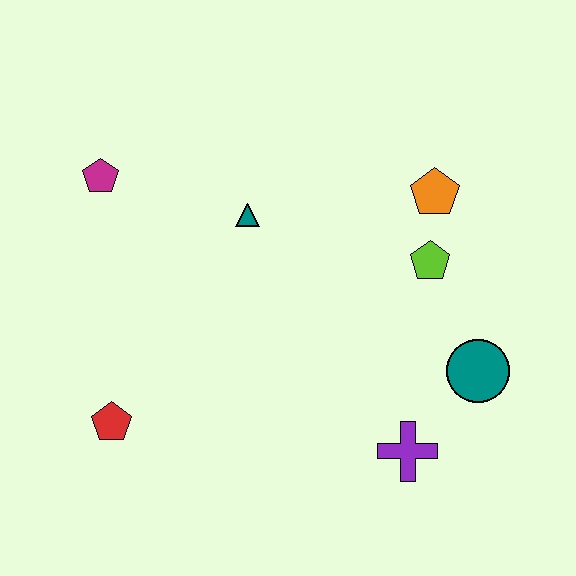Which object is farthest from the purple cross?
The magenta pentagon is farthest from the purple cross.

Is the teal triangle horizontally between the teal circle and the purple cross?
No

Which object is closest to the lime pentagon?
The orange pentagon is closest to the lime pentagon.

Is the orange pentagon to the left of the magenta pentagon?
No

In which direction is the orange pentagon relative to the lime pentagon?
The orange pentagon is above the lime pentagon.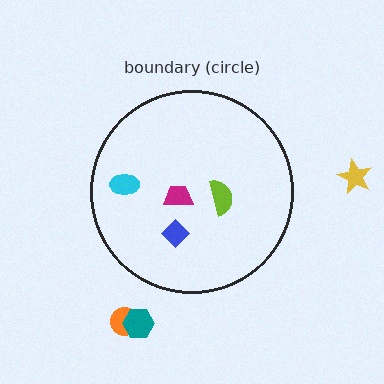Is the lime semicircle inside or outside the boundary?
Inside.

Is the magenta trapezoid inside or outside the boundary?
Inside.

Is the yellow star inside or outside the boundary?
Outside.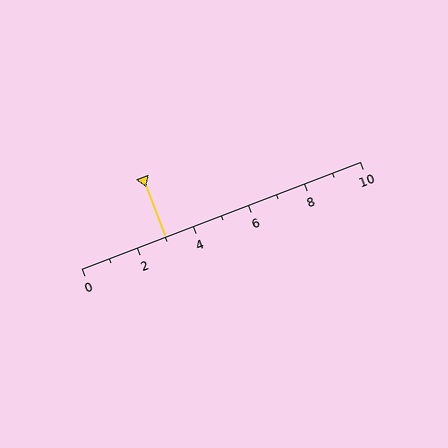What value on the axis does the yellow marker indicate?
The marker indicates approximately 3.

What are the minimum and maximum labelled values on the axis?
The axis runs from 0 to 10.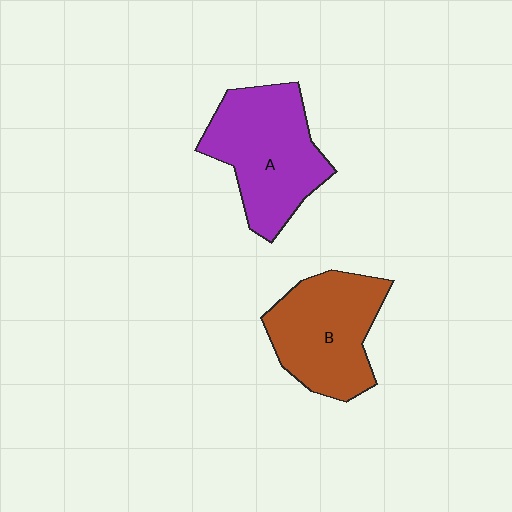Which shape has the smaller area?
Shape B (brown).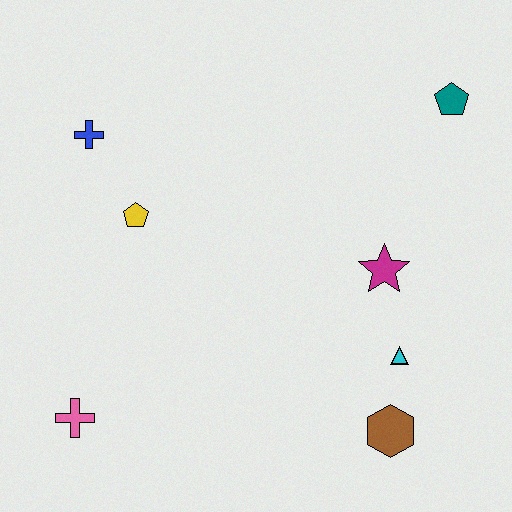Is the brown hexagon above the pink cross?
No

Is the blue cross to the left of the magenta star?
Yes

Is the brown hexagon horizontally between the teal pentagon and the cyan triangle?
No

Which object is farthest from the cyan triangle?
The blue cross is farthest from the cyan triangle.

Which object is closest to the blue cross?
The yellow pentagon is closest to the blue cross.